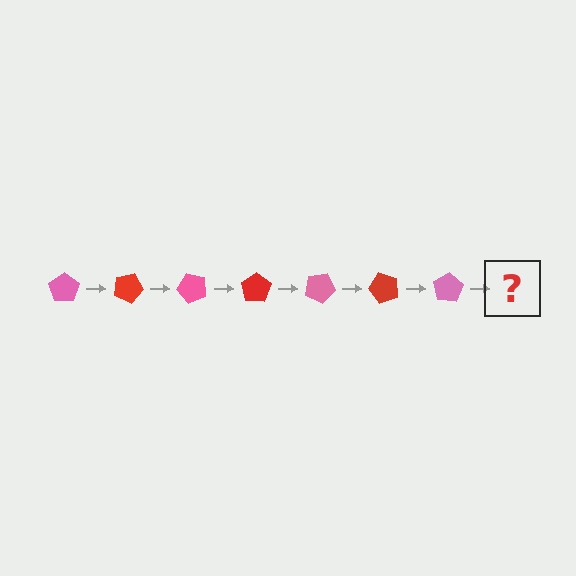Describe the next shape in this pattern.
It should be a red pentagon, rotated 175 degrees from the start.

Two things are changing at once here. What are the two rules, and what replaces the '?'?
The two rules are that it rotates 25 degrees each step and the color cycles through pink and red. The '?' should be a red pentagon, rotated 175 degrees from the start.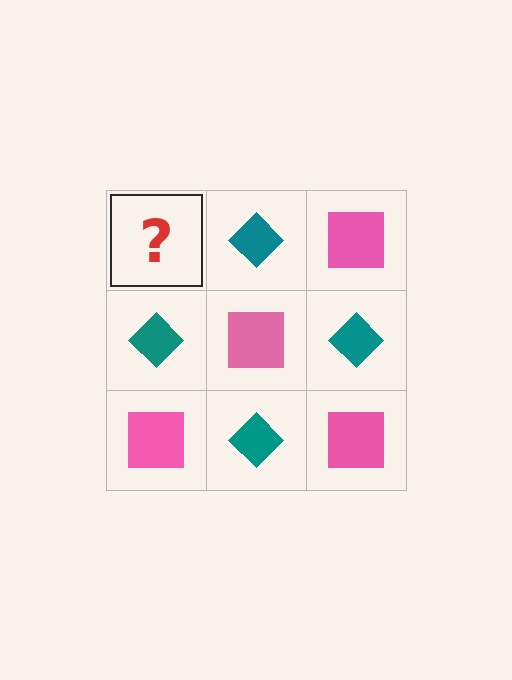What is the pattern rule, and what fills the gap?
The rule is that it alternates pink square and teal diamond in a checkerboard pattern. The gap should be filled with a pink square.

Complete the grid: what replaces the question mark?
The question mark should be replaced with a pink square.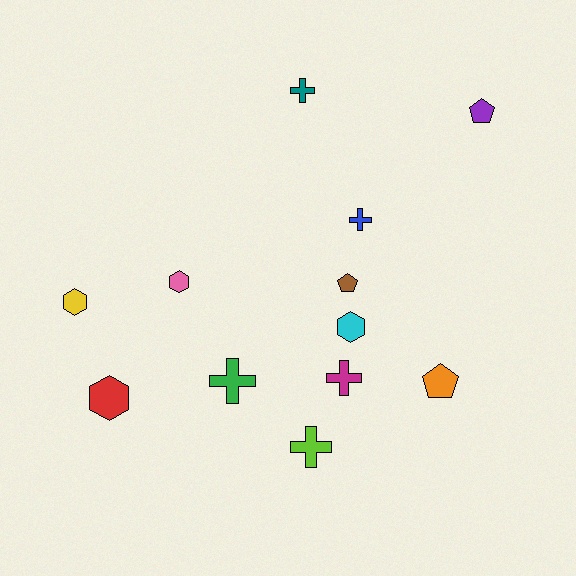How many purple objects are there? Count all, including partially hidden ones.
There is 1 purple object.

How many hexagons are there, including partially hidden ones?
There are 4 hexagons.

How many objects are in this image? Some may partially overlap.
There are 12 objects.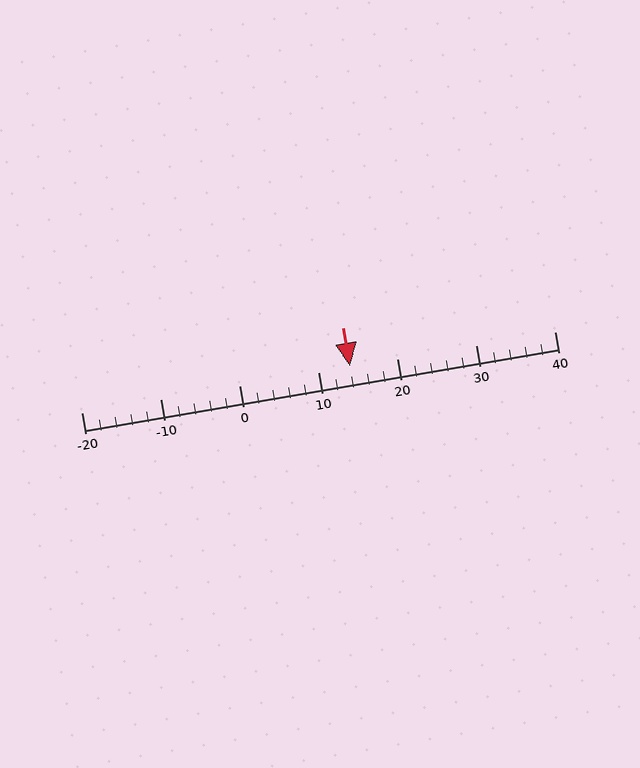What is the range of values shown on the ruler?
The ruler shows values from -20 to 40.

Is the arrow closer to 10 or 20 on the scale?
The arrow is closer to 10.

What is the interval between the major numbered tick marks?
The major tick marks are spaced 10 units apart.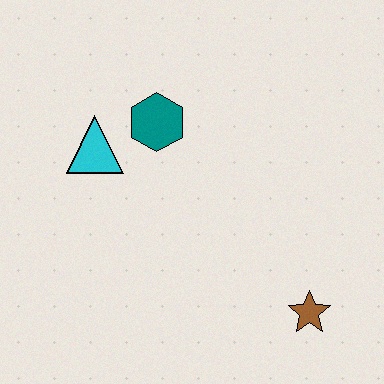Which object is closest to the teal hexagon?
The cyan triangle is closest to the teal hexagon.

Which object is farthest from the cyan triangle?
The brown star is farthest from the cyan triangle.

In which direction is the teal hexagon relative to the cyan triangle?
The teal hexagon is to the right of the cyan triangle.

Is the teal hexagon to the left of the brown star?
Yes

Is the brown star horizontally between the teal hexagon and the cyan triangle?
No